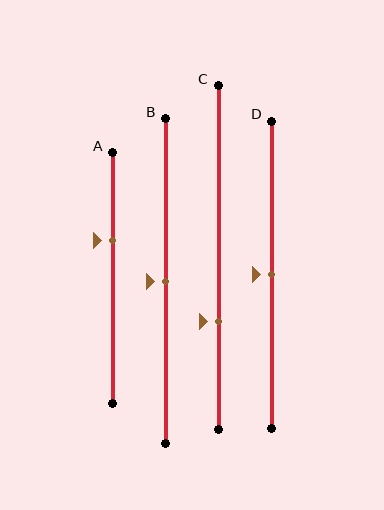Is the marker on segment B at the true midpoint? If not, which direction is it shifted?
Yes, the marker on segment B is at the true midpoint.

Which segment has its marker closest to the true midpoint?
Segment B has its marker closest to the true midpoint.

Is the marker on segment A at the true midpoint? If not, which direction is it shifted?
No, the marker on segment A is shifted upward by about 15% of the segment length.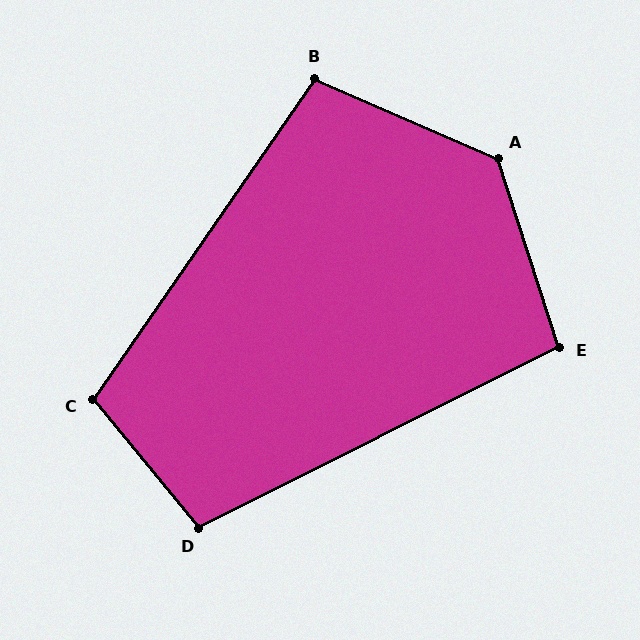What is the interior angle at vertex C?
Approximately 106 degrees (obtuse).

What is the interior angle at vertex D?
Approximately 103 degrees (obtuse).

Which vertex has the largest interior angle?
A, at approximately 131 degrees.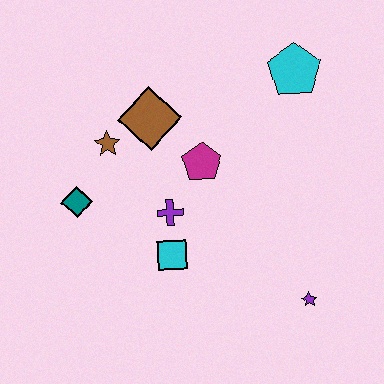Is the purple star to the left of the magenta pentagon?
No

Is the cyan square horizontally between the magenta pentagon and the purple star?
No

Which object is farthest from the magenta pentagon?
The purple star is farthest from the magenta pentagon.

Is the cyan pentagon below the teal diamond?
No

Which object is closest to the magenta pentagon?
The purple cross is closest to the magenta pentagon.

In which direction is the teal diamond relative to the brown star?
The teal diamond is below the brown star.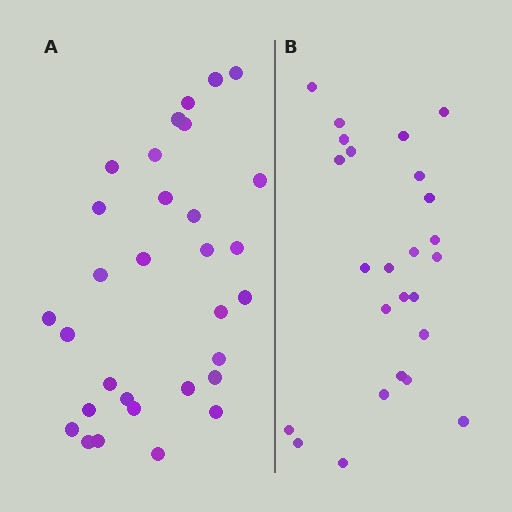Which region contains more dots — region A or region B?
Region A (the left region) has more dots.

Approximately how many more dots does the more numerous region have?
Region A has about 6 more dots than region B.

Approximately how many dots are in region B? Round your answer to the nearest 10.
About 20 dots. (The exact count is 25, which rounds to 20.)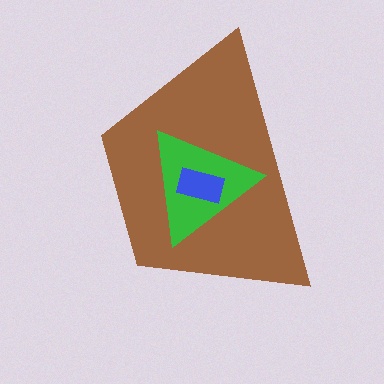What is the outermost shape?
The brown trapezoid.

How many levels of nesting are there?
3.